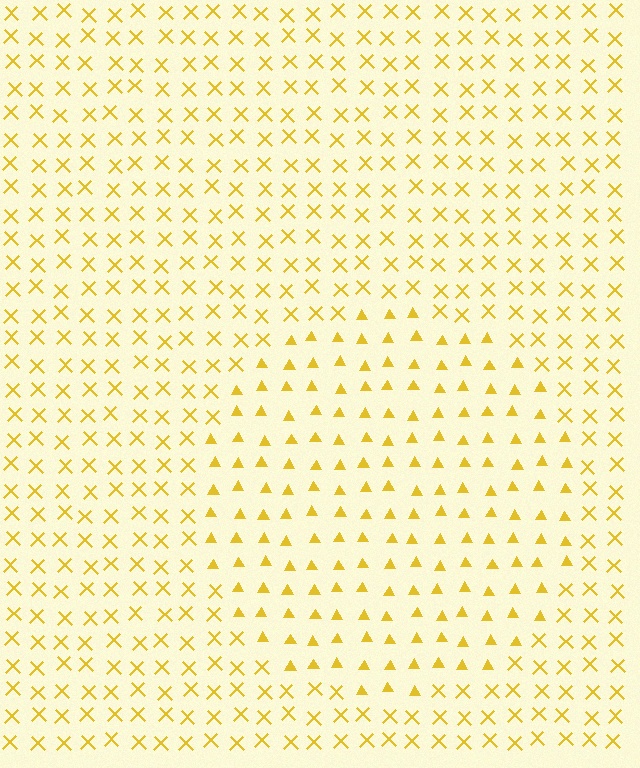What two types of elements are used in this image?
The image uses triangles inside the circle region and X marks outside it.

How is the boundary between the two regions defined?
The boundary is defined by a change in element shape: triangles inside vs. X marks outside. All elements share the same color and spacing.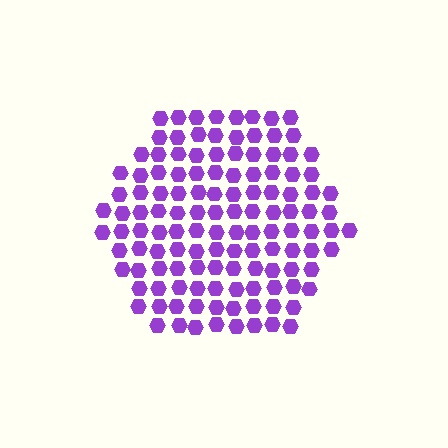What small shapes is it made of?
It is made of small hexagons.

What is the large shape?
The large shape is a hexagon.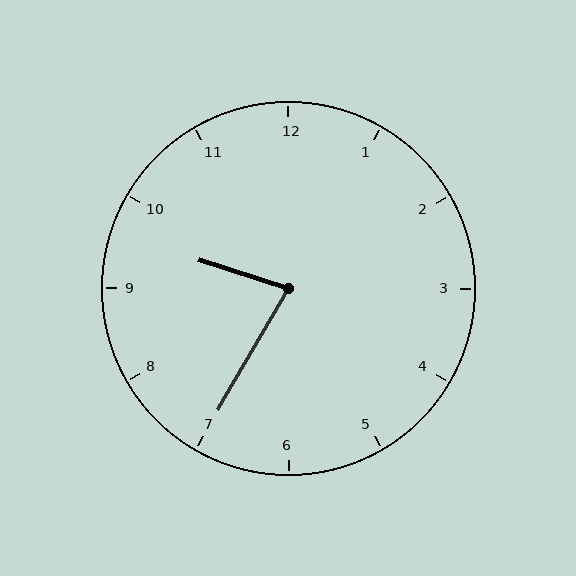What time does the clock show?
9:35.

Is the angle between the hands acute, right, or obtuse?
It is acute.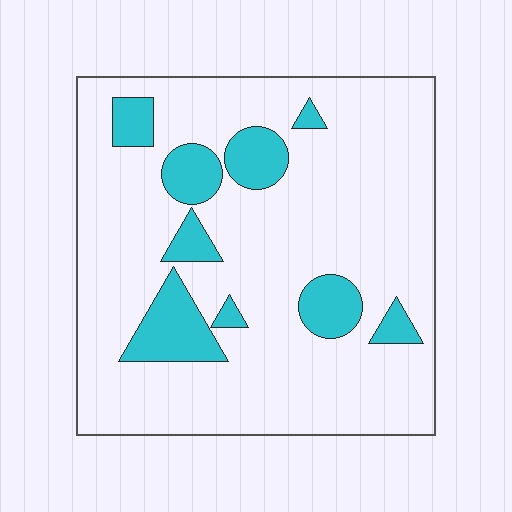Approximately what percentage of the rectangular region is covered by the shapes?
Approximately 15%.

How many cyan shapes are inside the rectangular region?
9.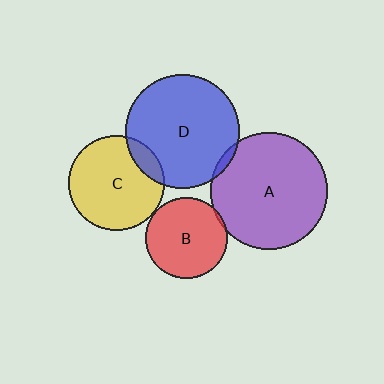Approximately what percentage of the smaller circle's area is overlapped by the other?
Approximately 10%.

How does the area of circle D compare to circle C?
Approximately 1.4 times.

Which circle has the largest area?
Circle A (purple).